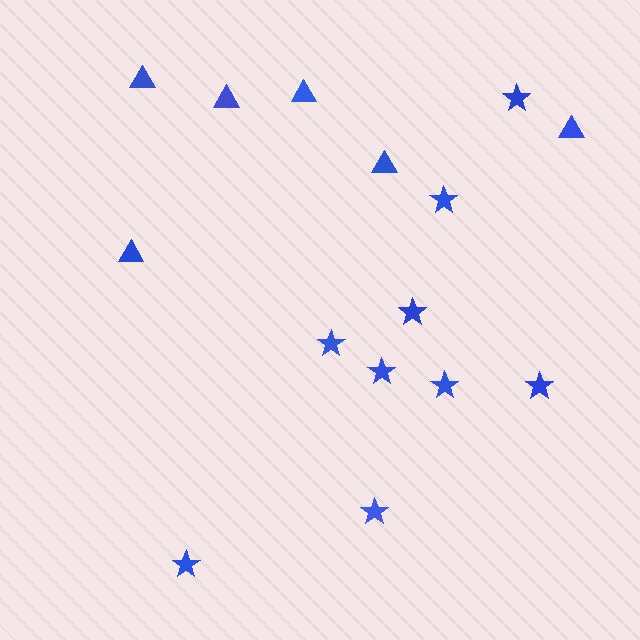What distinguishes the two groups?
There are 2 groups: one group of triangles (6) and one group of stars (9).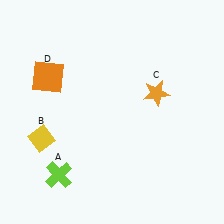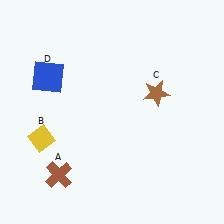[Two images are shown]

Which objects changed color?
A changed from lime to brown. C changed from orange to brown. D changed from orange to blue.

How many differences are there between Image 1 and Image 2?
There are 3 differences between the two images.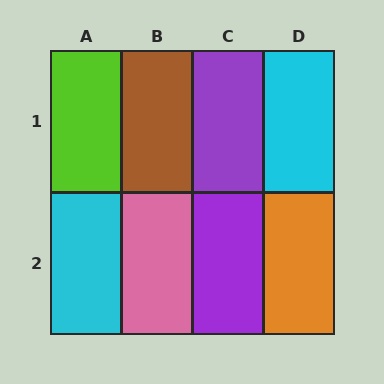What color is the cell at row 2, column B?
Pink.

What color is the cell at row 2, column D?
Orange.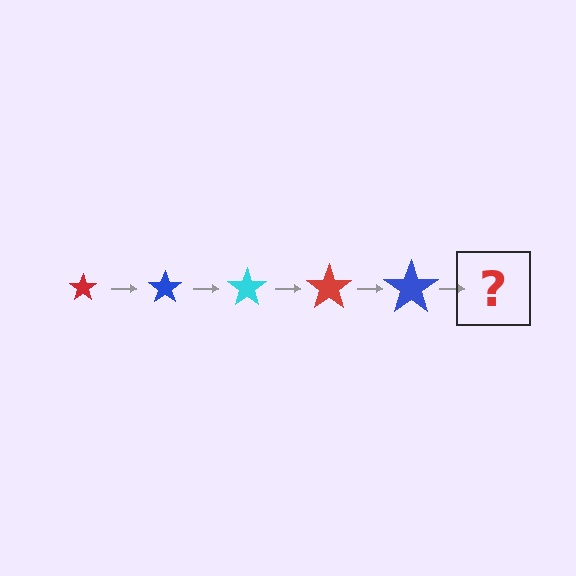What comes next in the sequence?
The next element should be a cyan star, larger than the previous one.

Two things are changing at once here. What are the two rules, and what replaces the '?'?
The two rules are that the star grows larger each step and the color cycles through red, blue, and cyan. The '?' should be a cyan star, larger than the previous one.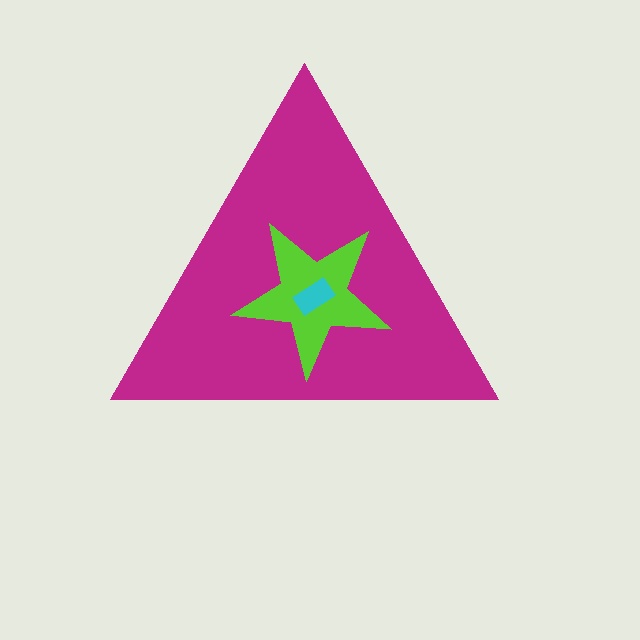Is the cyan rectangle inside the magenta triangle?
Yes.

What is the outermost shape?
The magenta triangle.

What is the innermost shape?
The cyan rectangle.